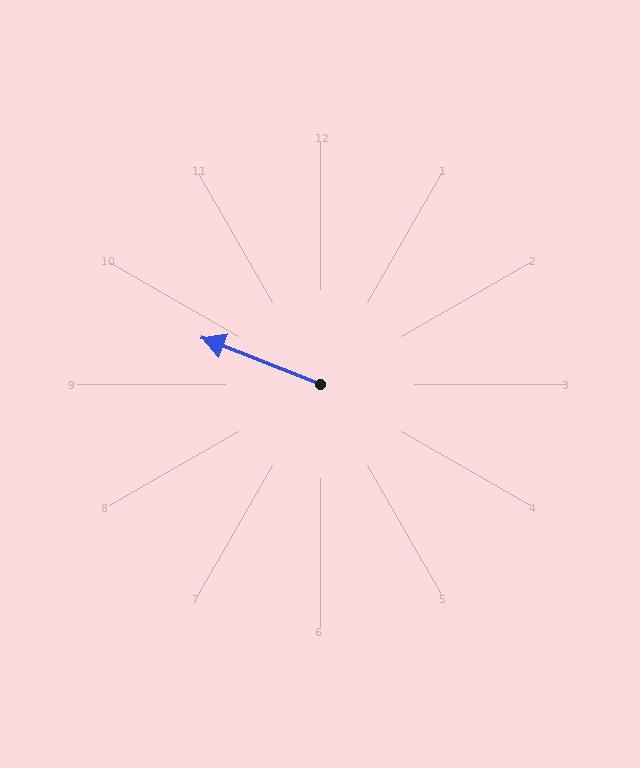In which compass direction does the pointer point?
West.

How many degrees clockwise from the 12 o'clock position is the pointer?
Approximately 292 degrees.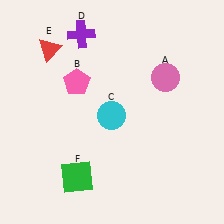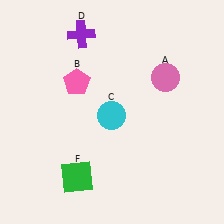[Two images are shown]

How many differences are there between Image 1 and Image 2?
There is 1 difference between the two images.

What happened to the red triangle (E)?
The red triangle (E) was removed in Image 2. It was in the top-left area of Image 1.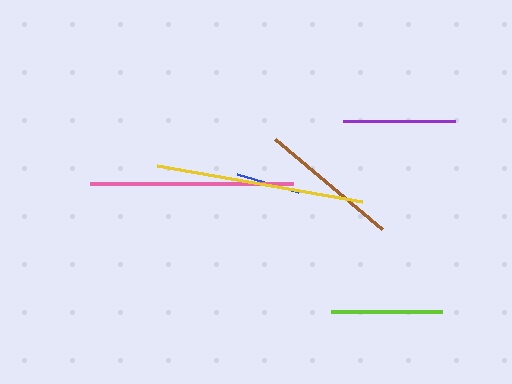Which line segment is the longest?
The yellow line is the longest at approximately 207 pixels.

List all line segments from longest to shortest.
From longest to shortest: yellow, pink, brown, purple, lime, blue.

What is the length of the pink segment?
The pink segment is approximately 204 pixels long.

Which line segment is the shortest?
The blue line is the shortest at approximately 64 pixels.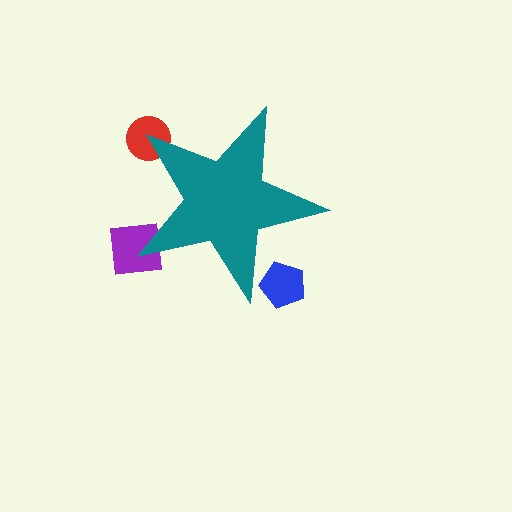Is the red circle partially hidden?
Yes, the red circle is partially hidden behind the teal star.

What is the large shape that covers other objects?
A teal star.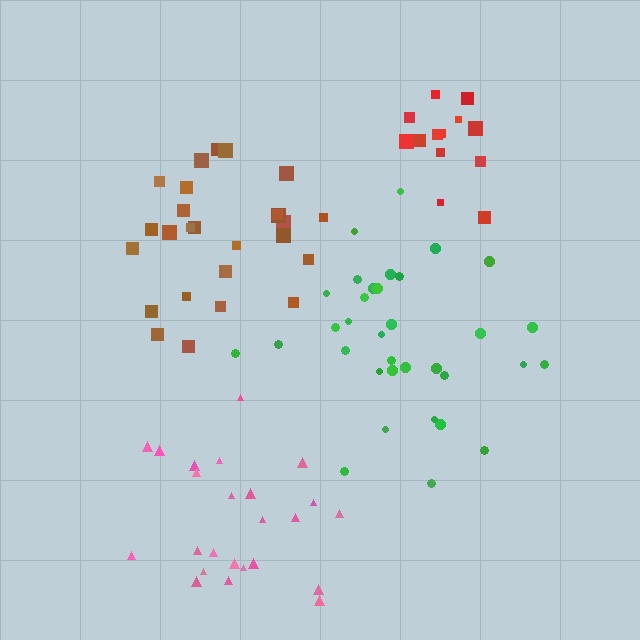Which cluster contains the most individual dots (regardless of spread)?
Green (34).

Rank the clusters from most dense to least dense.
pink, green, brown, red.